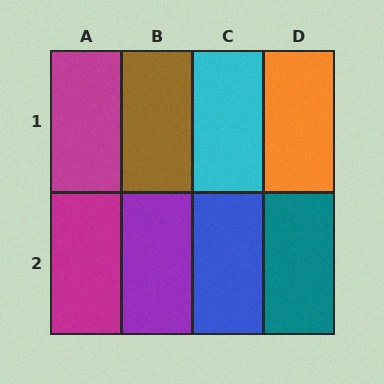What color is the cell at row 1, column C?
Cyan.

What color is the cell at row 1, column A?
Magenta.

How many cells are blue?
1 cell is blue.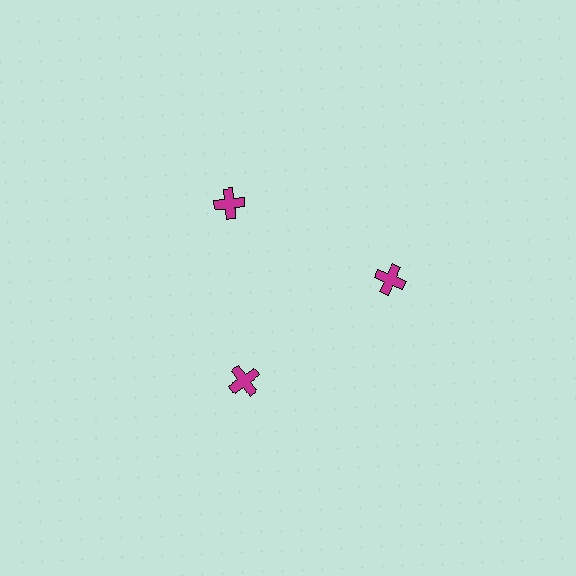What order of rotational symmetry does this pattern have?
This pattern has 3-fold rotational symmetry.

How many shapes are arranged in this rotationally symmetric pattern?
There are 3 shapes, arranged in 3 groups of 1.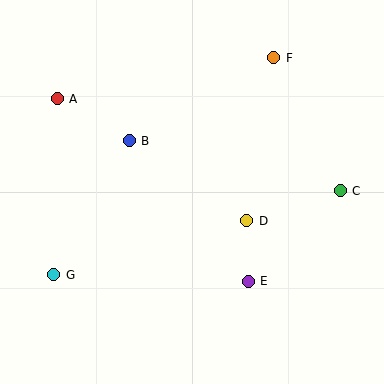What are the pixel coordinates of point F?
Point F is at (274, 58).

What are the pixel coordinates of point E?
Point E is at (248, 281).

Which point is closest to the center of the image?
Point D at (247, 221) is closest to the center.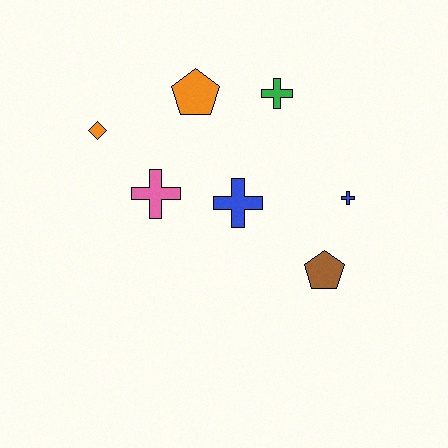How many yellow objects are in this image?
There are no yellow objects.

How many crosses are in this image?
There are 4 crosses.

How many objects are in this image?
There are 7 objects.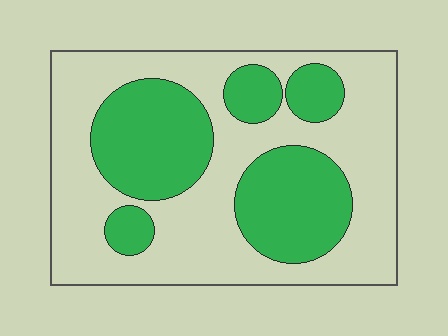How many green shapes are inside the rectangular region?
5.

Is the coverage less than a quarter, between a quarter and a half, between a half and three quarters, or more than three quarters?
Between a quarter and a half.